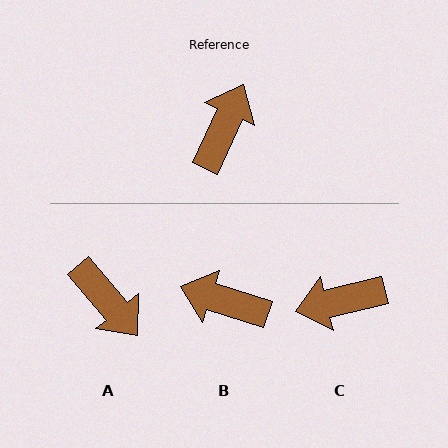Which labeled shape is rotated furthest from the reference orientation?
C, about 128 degrees away.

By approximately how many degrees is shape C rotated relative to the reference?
Approximately 128 degrees counter-clockwise.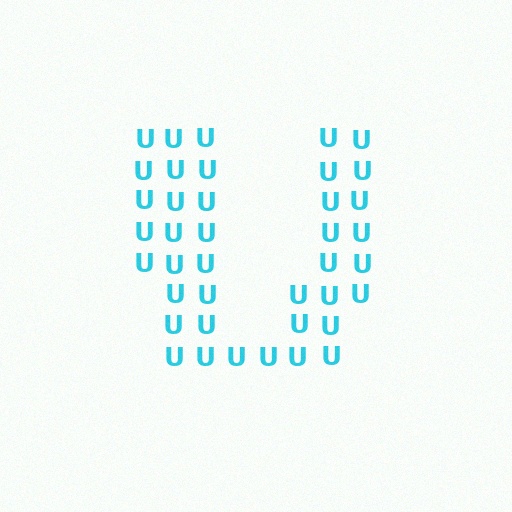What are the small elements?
The small elements are letter U's.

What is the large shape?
The large shape is the letter U.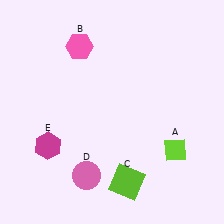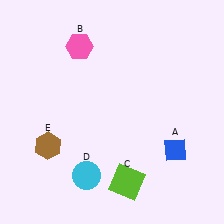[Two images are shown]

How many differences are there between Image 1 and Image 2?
There are 3 differences between the two images.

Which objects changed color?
A changed from lime to blue. D changed from pink to cyan. E changed from magenta to brown.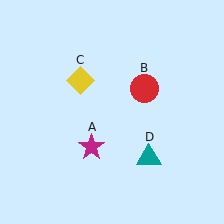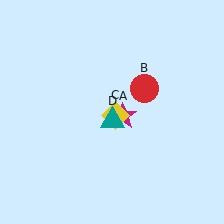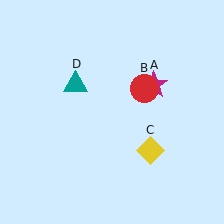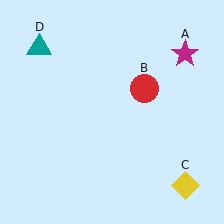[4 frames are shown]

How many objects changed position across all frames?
3 objects changed position: magenta star (object A), yellow diamond (object C), teal triangle (object D).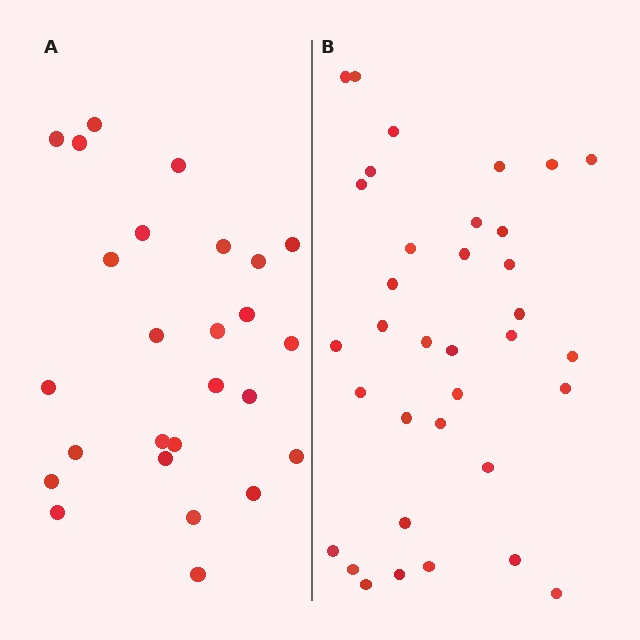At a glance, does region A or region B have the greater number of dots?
Region B (the right region) has more dots.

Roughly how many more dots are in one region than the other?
Region B has roughly 8 or so more dots than region A.